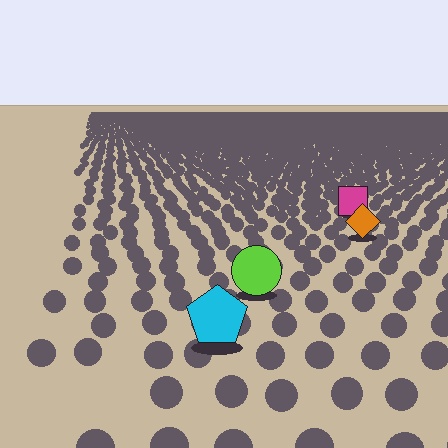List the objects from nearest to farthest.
From nearest to farthest: the cyan pentagon, the lime circle, the orange diamond, the magenta square.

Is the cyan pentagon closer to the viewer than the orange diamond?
Yes. The cyan pentagon is closer — you can tell from the texture gradient: the ground texture is coarser near it.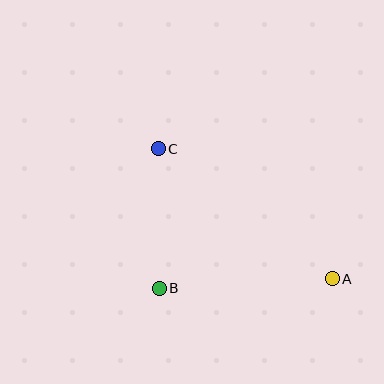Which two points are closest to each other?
Points B and C are closest to each other.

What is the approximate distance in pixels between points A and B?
The distance between A and B is approximately 174 pixels.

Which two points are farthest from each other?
Points A and C are farthest from each other.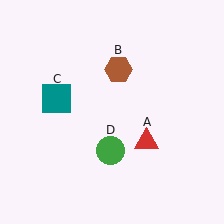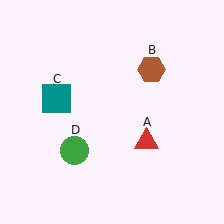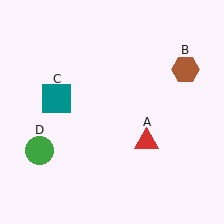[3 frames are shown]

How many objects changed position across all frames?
2 objects changed position: brown hexagon (object B), green circle (object D).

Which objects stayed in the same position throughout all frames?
Red triangle (object A) and teal square (object C) remained stationary.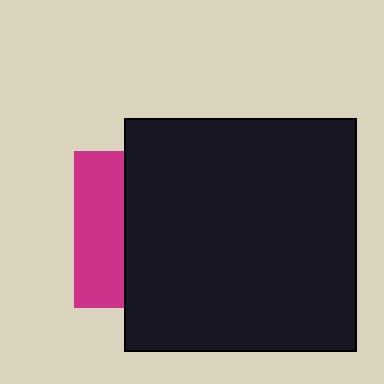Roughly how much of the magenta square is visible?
A small part of it is visible (roughly 32%).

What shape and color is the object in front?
The object in front is a black square.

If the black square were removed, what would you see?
You would see the complete magenta square.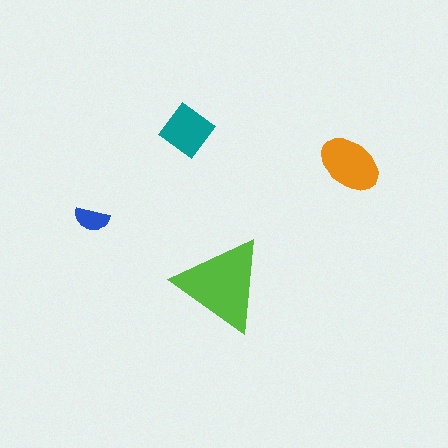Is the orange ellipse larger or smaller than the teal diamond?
Larger.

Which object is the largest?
The lime triangle.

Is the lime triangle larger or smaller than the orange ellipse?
Larger.